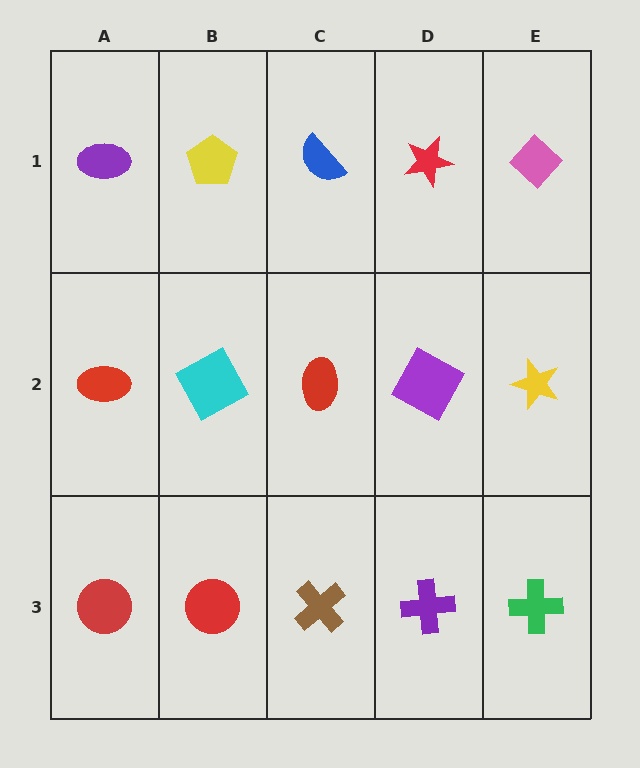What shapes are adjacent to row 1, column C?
A red ellipse (row 2, column C), a yellow pentagon (row 1, column B), a red star (row 1, column D).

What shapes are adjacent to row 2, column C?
A blue semicircle (row 1, column C), a brown cross (row 3, column C), a cyan square (row 2, column B), a purple square (row 2, column D).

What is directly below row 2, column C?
A brown cross.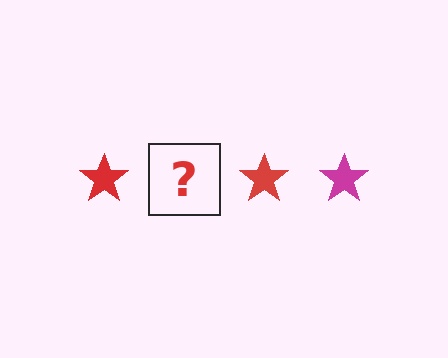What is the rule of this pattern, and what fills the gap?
The rule is that the pattern cycles through red, magenta stars. The gap should be filled with a magenta star.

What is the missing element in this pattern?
The missing element is a magenta star.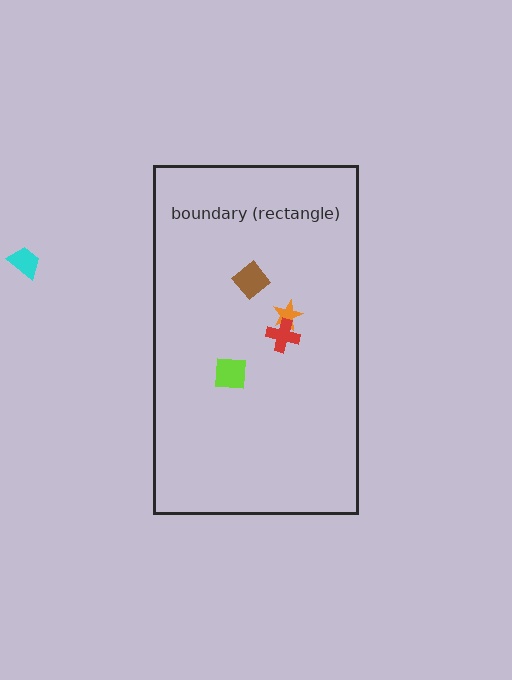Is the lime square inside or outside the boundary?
Inside.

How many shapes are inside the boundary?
4 inside, 1 outside.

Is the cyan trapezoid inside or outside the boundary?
Outside.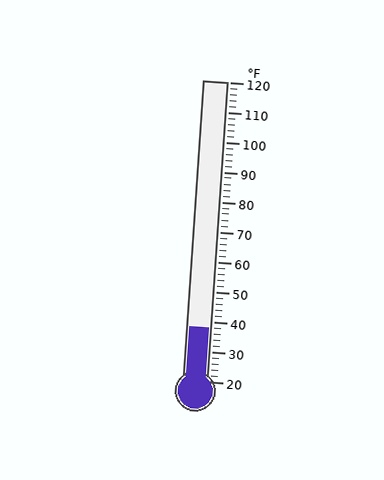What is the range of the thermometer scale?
The thermometer scale ranges from 20°F to 120°F.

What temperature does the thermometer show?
The thermometer shows approximately 38°F.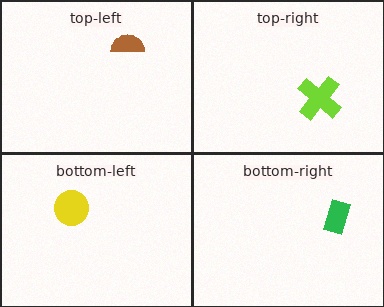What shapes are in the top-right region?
The lime cross.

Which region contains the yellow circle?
The bottom-left region.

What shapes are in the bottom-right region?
The green rectangle.